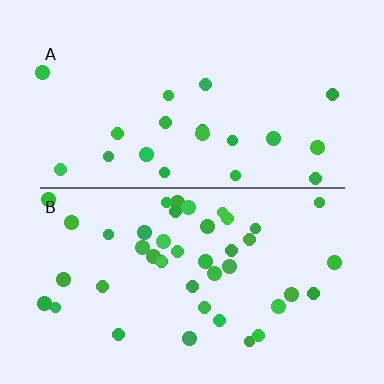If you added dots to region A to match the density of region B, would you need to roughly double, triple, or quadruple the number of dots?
Approximately double.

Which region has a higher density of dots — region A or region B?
B (the bottom).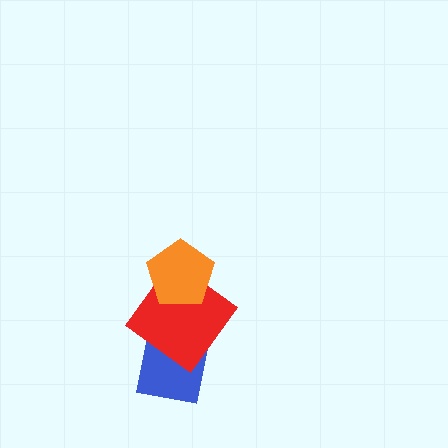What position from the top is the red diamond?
The red diamond is 2nd from the top.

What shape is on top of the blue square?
The red diamond is on top of the blue square.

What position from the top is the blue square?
The blue square is 3rd from the top.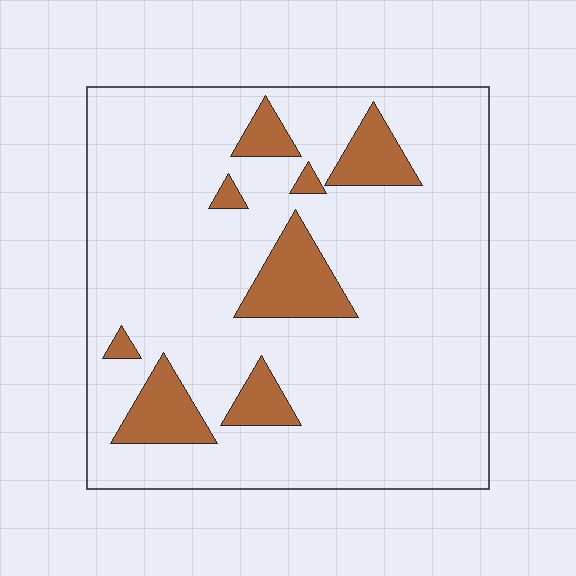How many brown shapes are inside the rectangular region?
8.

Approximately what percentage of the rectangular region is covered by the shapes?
Approximately 15%.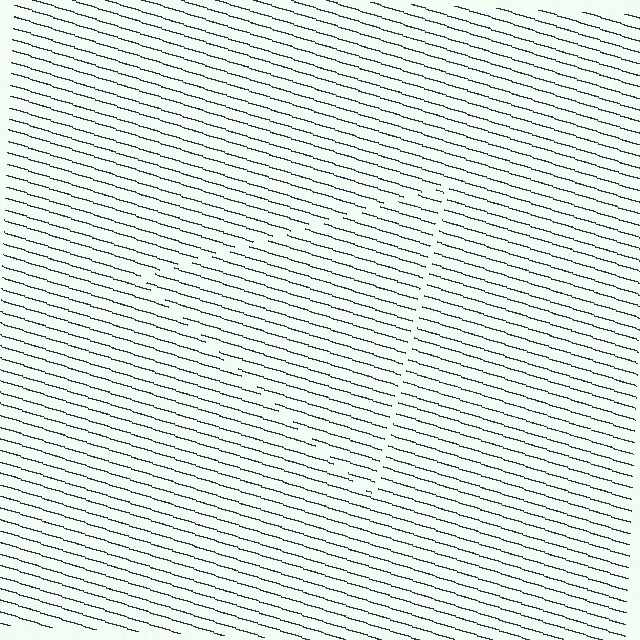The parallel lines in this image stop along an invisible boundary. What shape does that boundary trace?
An illusory triangle. The interior of the shape contains the same grating, shifted by half a period — the contour is defined by the phase discontinuity where line-ends from the inner and outer gratings abut.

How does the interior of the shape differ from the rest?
The interior of the shape contains the same grating, shifted by half a period — the contour is defined by the phase discontinuity where line-ends from the inner and outer gratings abut.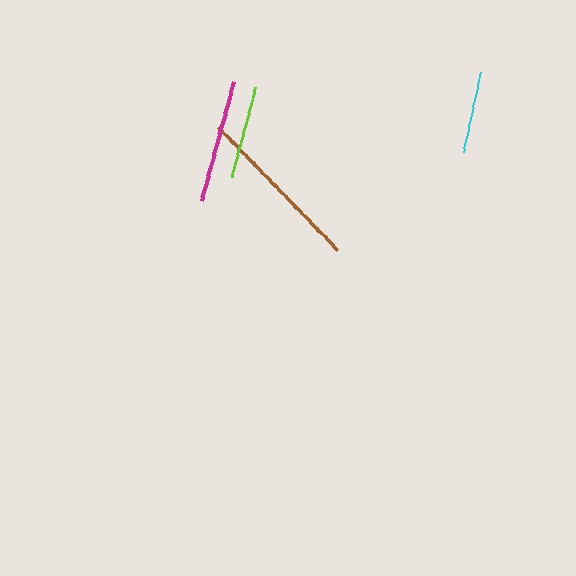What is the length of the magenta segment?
The magenta segment is approximately 123 pixels long.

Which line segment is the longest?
The brown line is the longest at approximately 170 pixels.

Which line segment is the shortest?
The cyan line is the shortest at approximately 82 pixels.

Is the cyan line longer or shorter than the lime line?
The lime line is longer than the cyan line.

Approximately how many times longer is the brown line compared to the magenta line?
The brown line is approximately 1.4 times the length of the magenta line.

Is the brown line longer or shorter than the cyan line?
The brown line is longer than the cyan line.